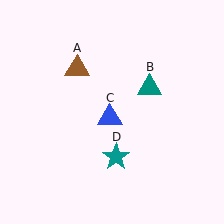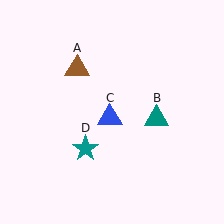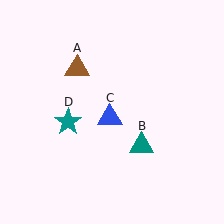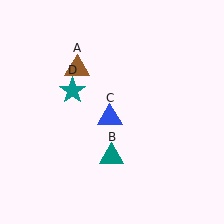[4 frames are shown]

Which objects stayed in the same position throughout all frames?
Brown triangle (object A) and blue triangle (object C) remained stationary.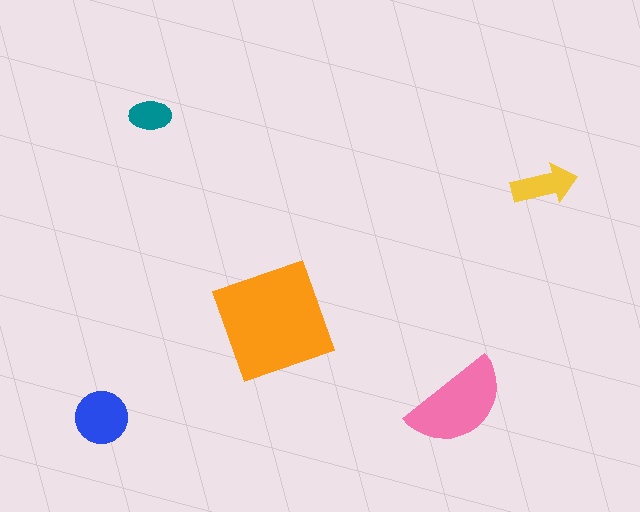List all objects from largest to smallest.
The orange square, the pink semicircle, the blue circle, the yellow arrow, the teal ellipse.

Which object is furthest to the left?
The blue circle is leftmost.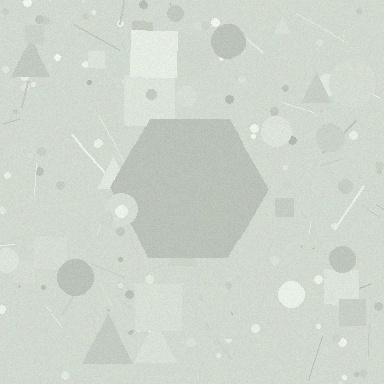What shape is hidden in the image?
A hexagon is hidden in the image.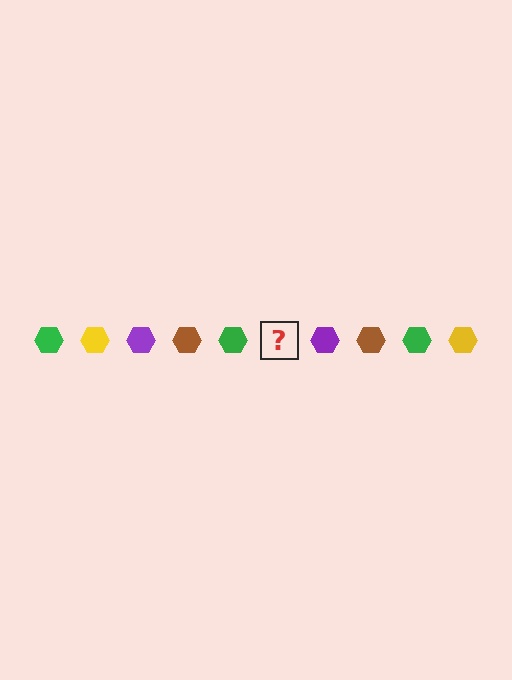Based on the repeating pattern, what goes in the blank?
The blank should be a yellow hexagon.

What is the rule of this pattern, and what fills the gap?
The rule is that the pattern cycles through green, yellow, purple, brown hexagons. The gap should be filled with a yellow hexagon.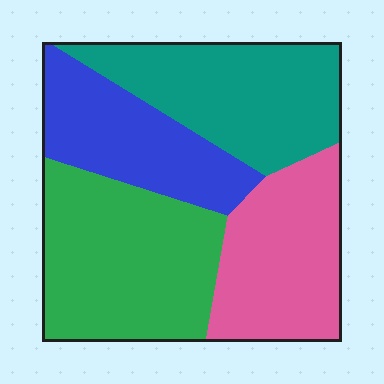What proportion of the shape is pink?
Pink takes up between a sixth and a third of the shape.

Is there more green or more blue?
Green.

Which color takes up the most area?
Green, at roughly 30%.